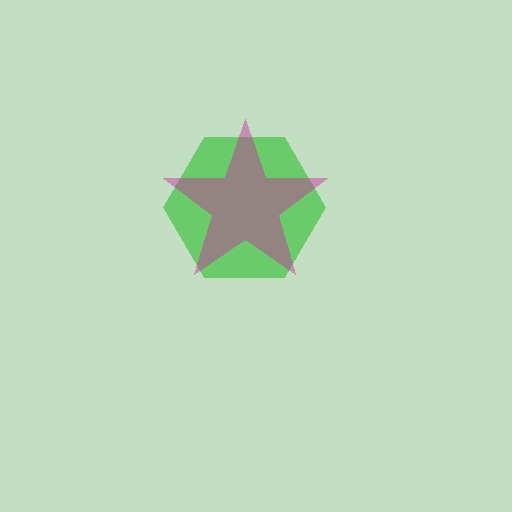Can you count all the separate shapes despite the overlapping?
Yes, there are 2 separate shapes.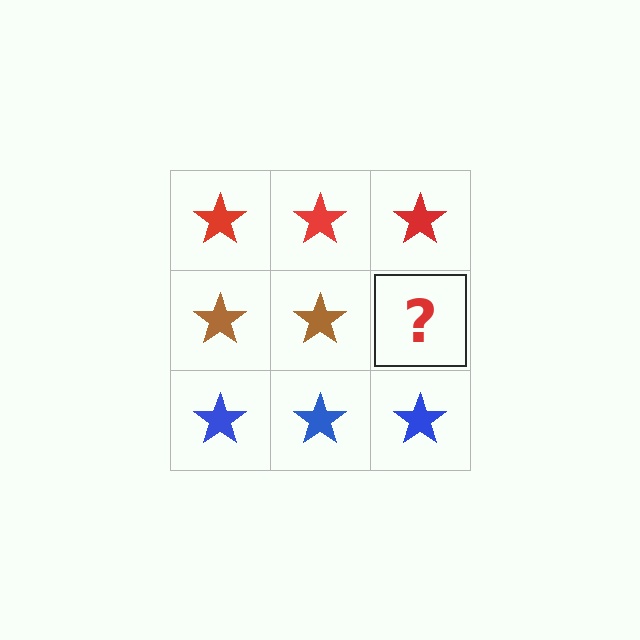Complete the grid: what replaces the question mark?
The question mark should be replaced with a brown star.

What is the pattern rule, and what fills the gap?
The rule is that each row has a consistent color. The gap should be filled with a brown star.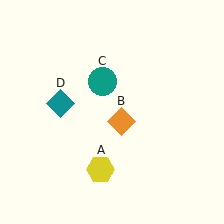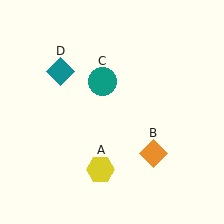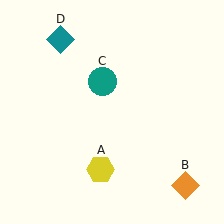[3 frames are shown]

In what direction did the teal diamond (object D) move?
The teal diamond (object D) moved up.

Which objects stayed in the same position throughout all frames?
Yellow hexagon (object A) and teal circle (object C) remained stationary.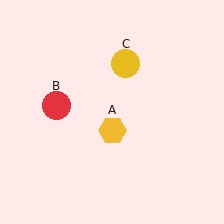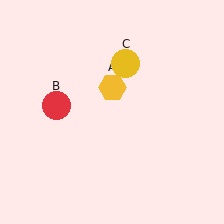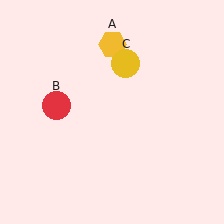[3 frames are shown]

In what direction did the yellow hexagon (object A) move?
The yellow hexagon (object A) moved up.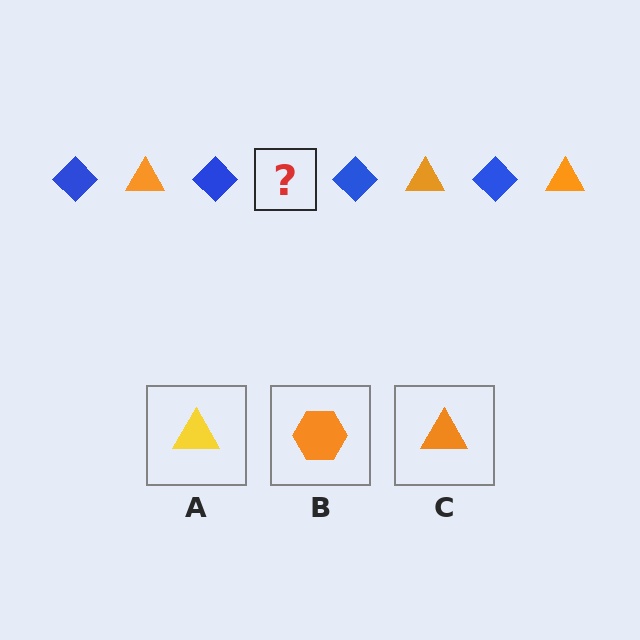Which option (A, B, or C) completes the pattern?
C.